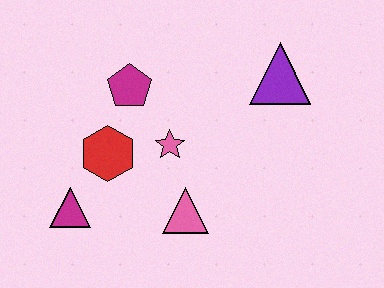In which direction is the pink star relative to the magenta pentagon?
The pink star is below the magenta pentagon.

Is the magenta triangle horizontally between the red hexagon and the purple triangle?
No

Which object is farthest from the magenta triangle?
The purple triangle is farthest from the magenta triangle.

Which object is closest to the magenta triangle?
The red hexagon is closest to the magenta triangle.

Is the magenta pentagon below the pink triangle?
No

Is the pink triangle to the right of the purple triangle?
No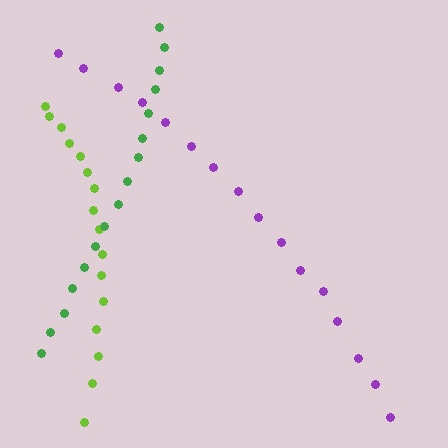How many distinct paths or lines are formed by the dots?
There are 3 distinct paths.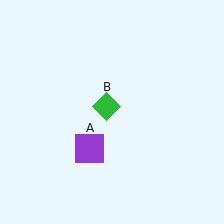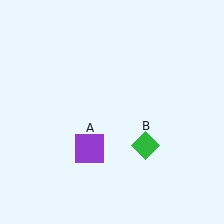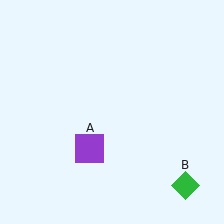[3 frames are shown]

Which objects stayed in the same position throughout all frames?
Purple square (object A) remained stationary.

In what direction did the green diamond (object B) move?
The green diamond (object B) moved down and to the right.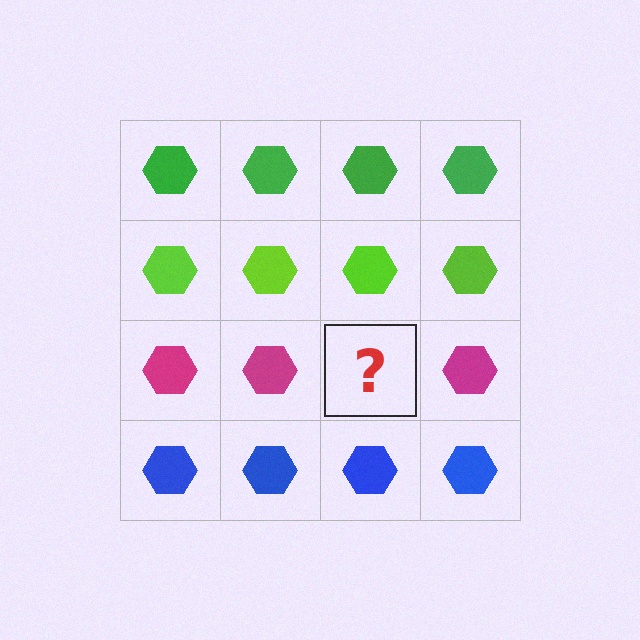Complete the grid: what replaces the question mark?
The question mark should be replaced with a magenta hexagon.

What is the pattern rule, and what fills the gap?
The rule is that each row has a consistent color. The gap should be filled with a magenta hexagon.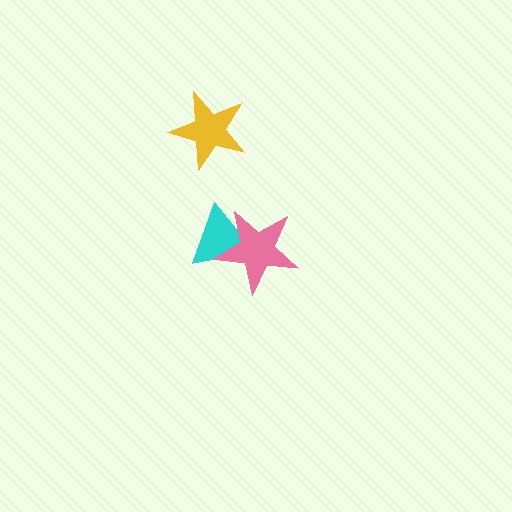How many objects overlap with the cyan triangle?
1 object overlaps with the cyan triangle.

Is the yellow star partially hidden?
No, no other shape covers it.